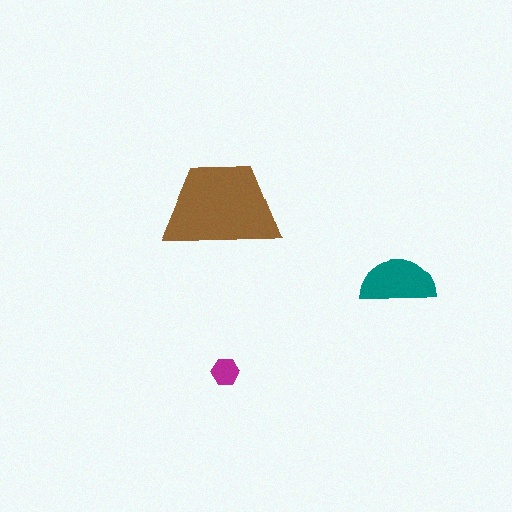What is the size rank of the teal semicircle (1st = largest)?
2nd.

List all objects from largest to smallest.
The brown trapezoid, the teal semicircle, the magenta hexagon.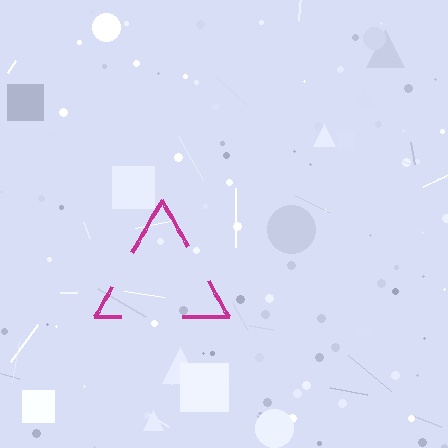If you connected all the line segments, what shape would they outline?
They would outline a triangle.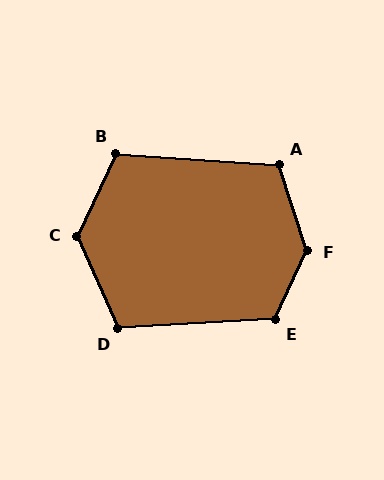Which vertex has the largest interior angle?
F, at approximately 138 degrees.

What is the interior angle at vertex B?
Approximately 111 degrees (obtuse).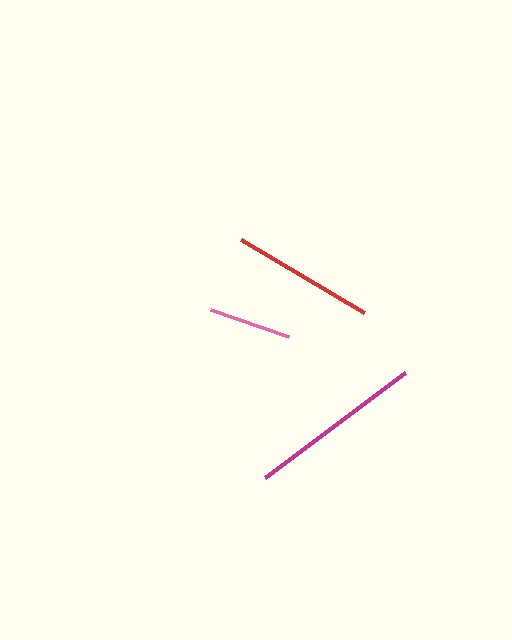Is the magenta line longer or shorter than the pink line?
The magenta line is longer than the pink line.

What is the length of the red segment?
The red segment is approximately 143 pixels long.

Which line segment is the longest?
The magenta line is the longest at approximately 175 pixels.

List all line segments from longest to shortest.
From longest to shortest: magenta, red, pink.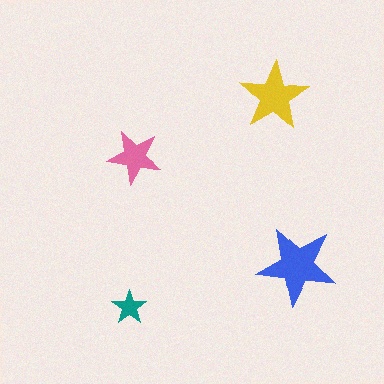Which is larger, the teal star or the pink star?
The pink one.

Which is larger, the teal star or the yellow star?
The yellow one.